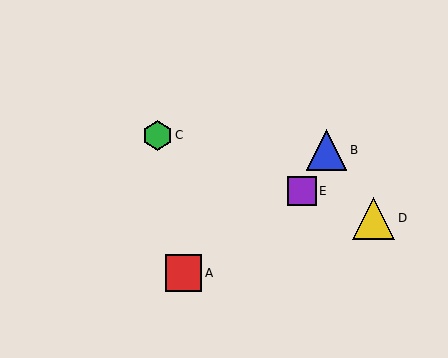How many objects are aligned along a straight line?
3 objects (C, D, E) are aligned along a straight line.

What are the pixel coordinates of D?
Object D is at (373, 218).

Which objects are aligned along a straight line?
Objects C, D, E are aligned along a straight line.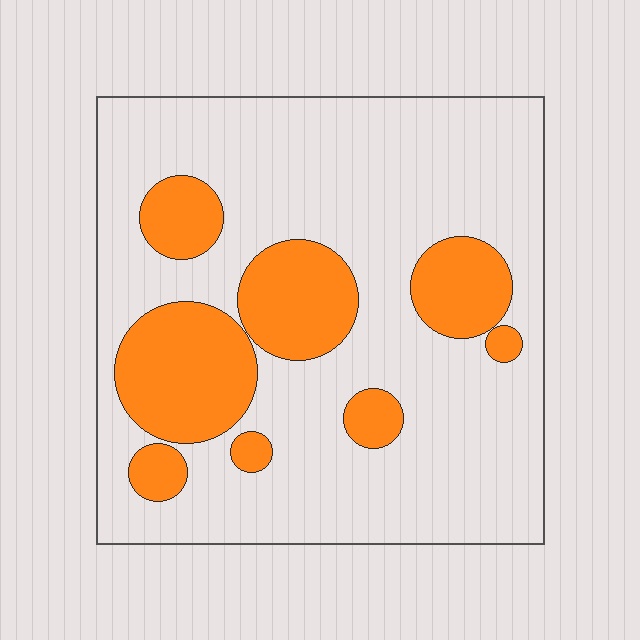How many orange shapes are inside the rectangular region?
8.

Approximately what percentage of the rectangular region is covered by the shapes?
Approximately 25%.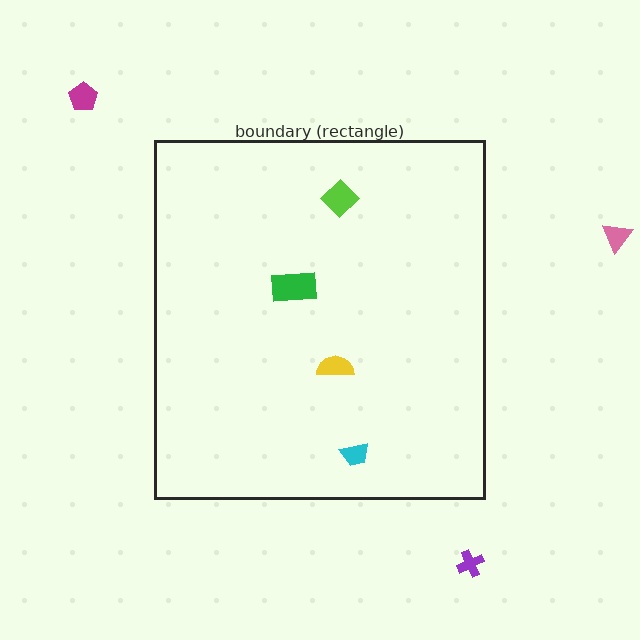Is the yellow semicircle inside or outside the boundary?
Inside.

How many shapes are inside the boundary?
4 inside, 3 outside.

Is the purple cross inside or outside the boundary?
Outside.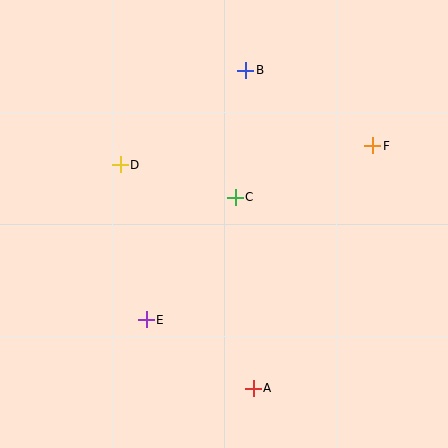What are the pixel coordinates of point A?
Point A is at (253, 388).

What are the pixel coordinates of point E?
Point E is at (146, 320).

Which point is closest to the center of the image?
Point C at (235, 197) is closest to the center.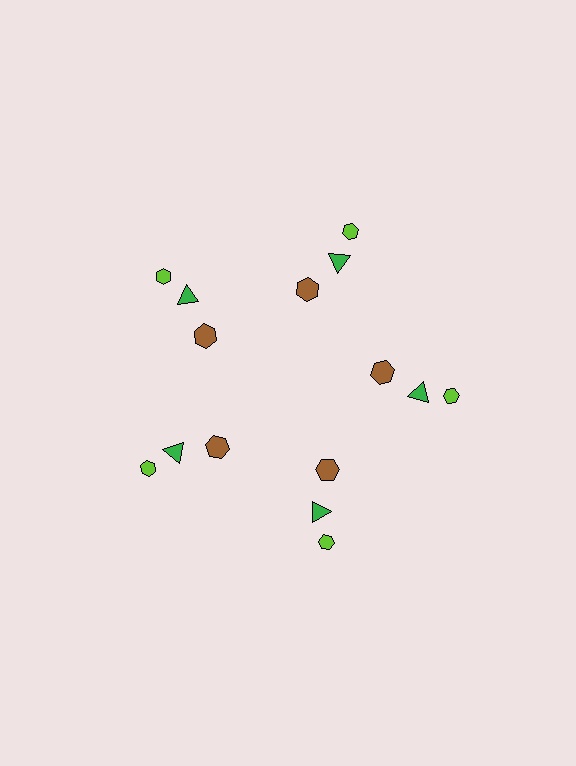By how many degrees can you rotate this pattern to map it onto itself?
The pattern maps onto itself every 72 degrees of rotation.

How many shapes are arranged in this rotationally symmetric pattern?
There are 15 shapes, arranged in 5 groups of 3.